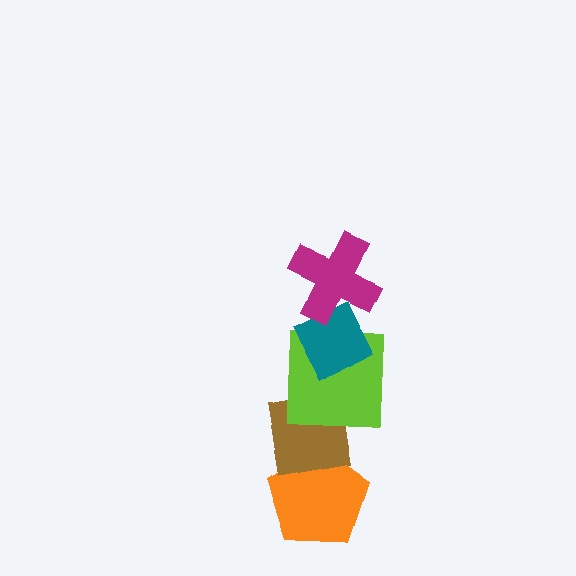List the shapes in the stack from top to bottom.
From top to bottom: the magenta cross, the teal diamond, the lime square, the brown square, the orange pentagon.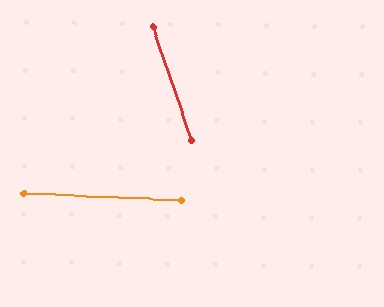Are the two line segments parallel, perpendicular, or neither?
Neither parallel nor perpendicular — they differ by about 69°.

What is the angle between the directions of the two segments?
Approximately 69 degrees.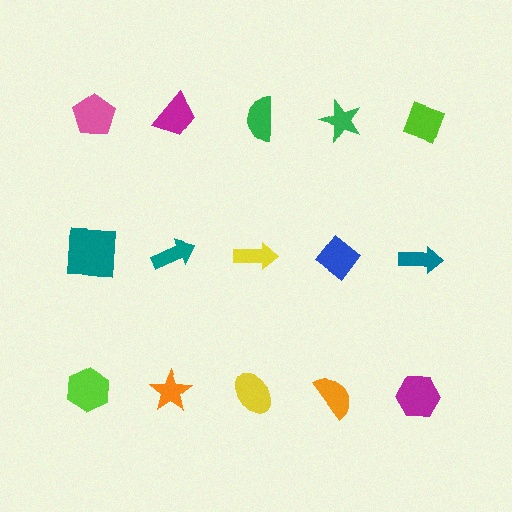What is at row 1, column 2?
A magenta trapezoid.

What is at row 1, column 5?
A lime diamond.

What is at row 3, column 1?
A lime hexagon.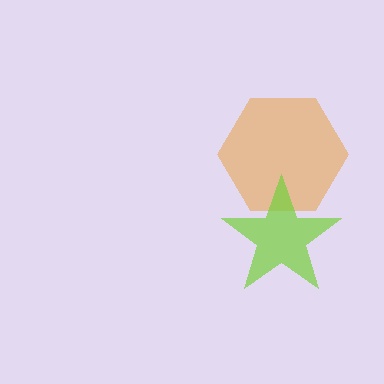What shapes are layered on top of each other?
The layered shapes are: an orange hexagon, a lime star.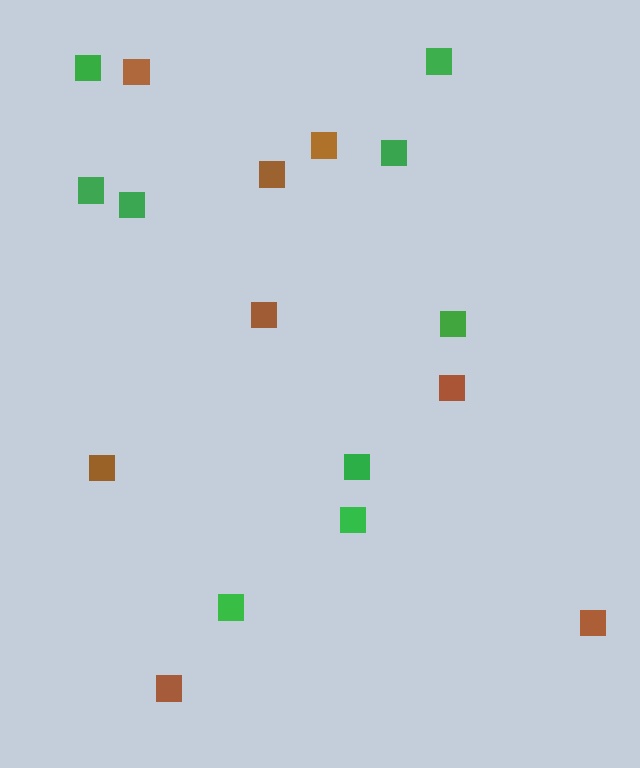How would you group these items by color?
There are 2 groups: one group of brown squares (8) and one group of green squares (9).